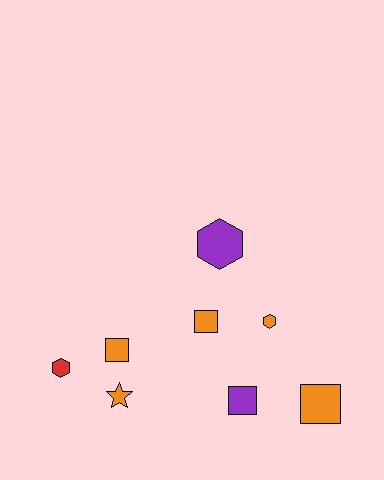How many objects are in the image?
There are 8 objects.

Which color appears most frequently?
Orange, with 5 objects.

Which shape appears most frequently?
Square, with 4 objects.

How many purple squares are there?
There is 1 purple square.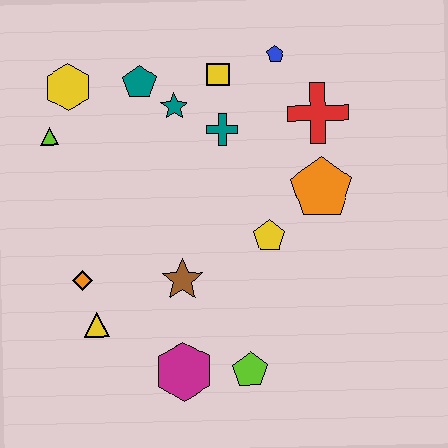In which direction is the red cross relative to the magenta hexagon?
The red cross is above the magenta hexagon.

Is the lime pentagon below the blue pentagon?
Yes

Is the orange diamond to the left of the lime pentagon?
Yes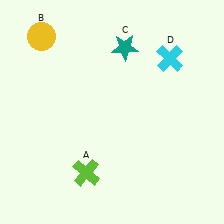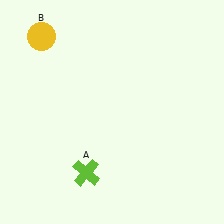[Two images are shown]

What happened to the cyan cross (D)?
The cyan cross (D) was removed in Image 2. It was in the top-right area of Image 1.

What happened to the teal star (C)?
The teal star (C) was removed in Image 2. It was in the top-right area of Image 1.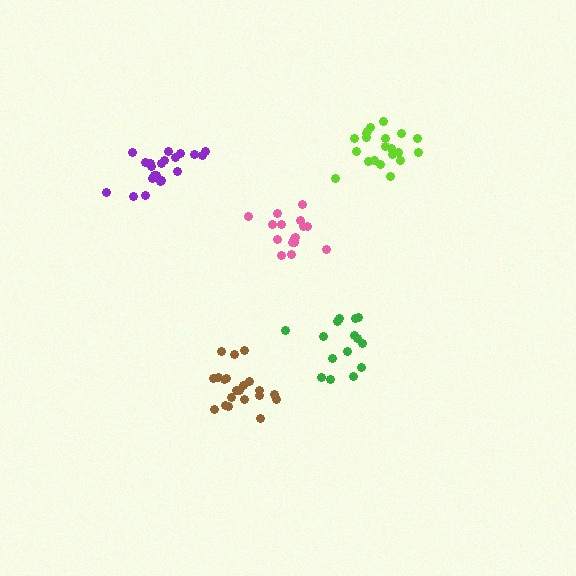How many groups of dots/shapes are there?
There are 5 groups.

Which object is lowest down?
The brown cluster is bottommost.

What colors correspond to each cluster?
The clusters are colored: lime, purple, pink, green, brown.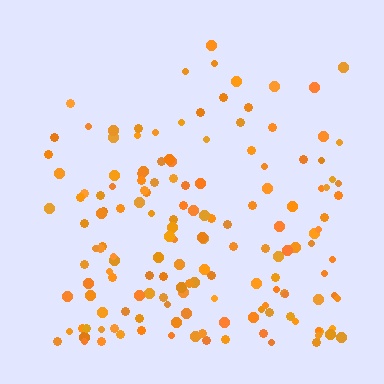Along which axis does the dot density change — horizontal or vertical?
Vertical.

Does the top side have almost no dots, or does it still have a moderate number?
Still a moderate number, just noticeably fewer than the bottom.